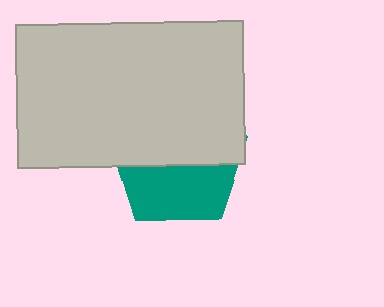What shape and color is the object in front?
The object in front is a light gray rectangle.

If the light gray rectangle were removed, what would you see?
You would see the complete teal pentagon.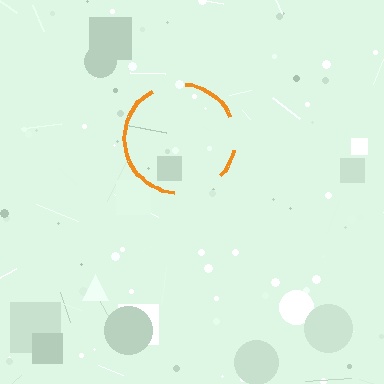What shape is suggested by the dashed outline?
The dashed outline suggests a circle.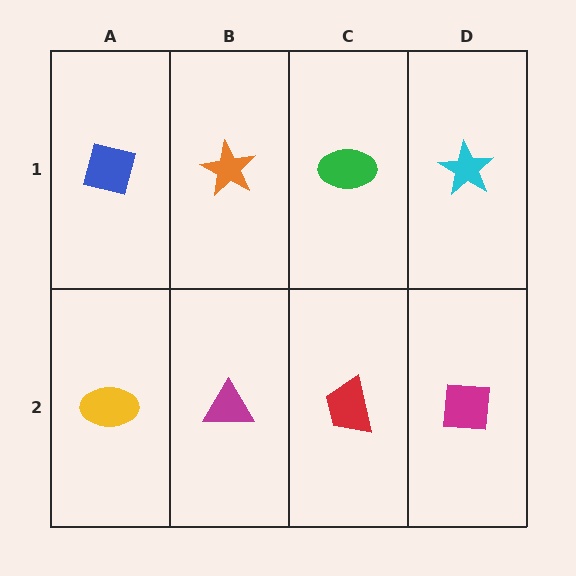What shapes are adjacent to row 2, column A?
A blue square (row 1, column A), a magenta triangle (row 2, column B).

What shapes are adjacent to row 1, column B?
A magenta triangle (row 2, column B), a blue square (row 1, column A), a green ellipse (row 1, column C).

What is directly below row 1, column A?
A yellow ellipse.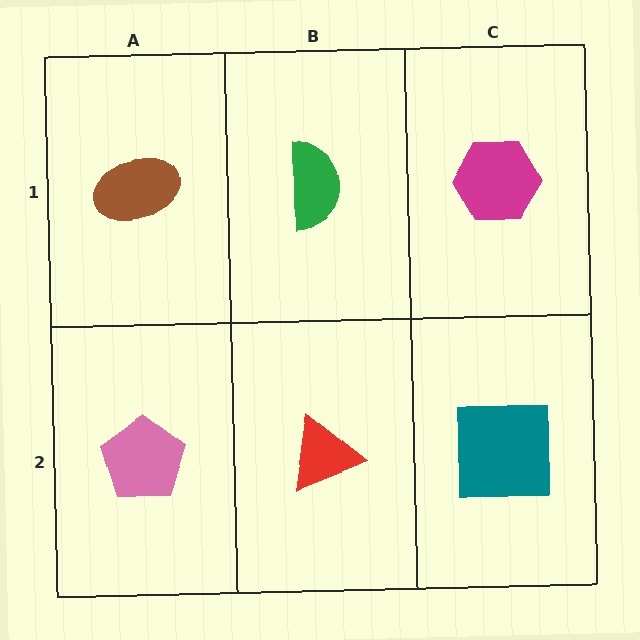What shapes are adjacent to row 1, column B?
A red triangle (row 2, column B), a brown ellipse (row 1, column A), a magenta hexagon (row 1, column C).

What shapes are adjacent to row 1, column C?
A teal square (row 2, column C), a green semicircle (row 1, column B).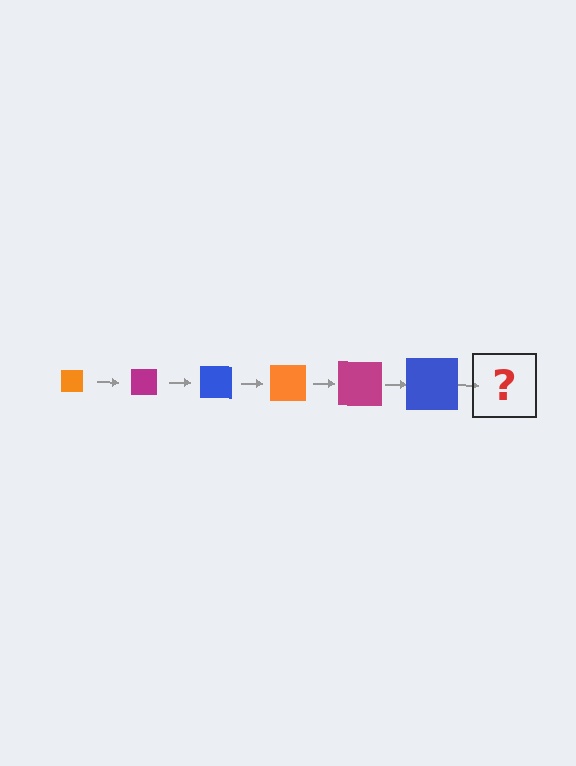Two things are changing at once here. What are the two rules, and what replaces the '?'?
The two rules are that the square grows larger each step and the color cycles through orange, magenta, and blue. The '?' should be an orange square, larger than the previous one.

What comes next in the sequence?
The next element should be an orange square, larger than the previous one.